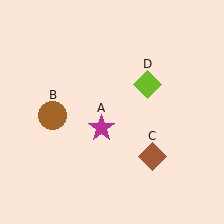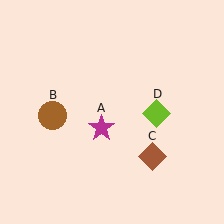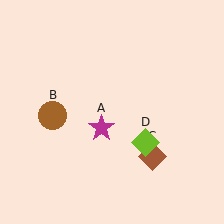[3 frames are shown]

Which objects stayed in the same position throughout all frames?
Magenta star (object A) and brown circle (object B) and brown diamond (object C) remained stationary.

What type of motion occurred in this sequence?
The lime diamond (object D) rotated clockwise around the center of the scene.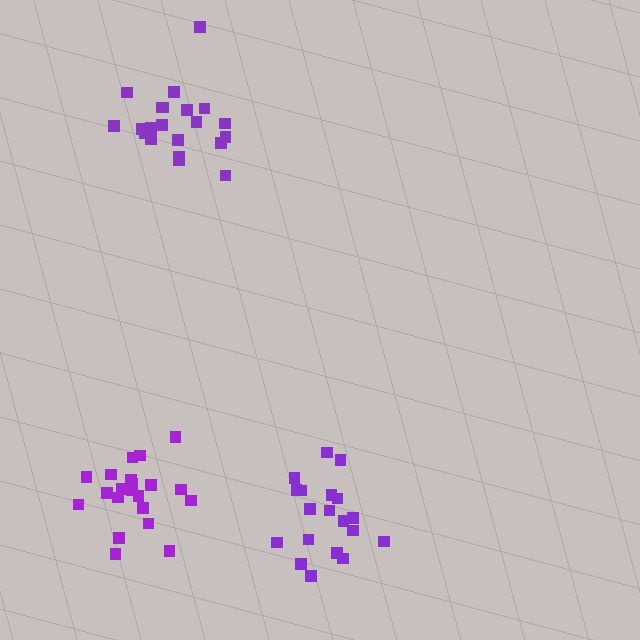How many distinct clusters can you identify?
There are 3 distinct clusters.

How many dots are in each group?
Group 1: 20 dots, Group 2: 21 dots, Group 3: 21 dots (62 total).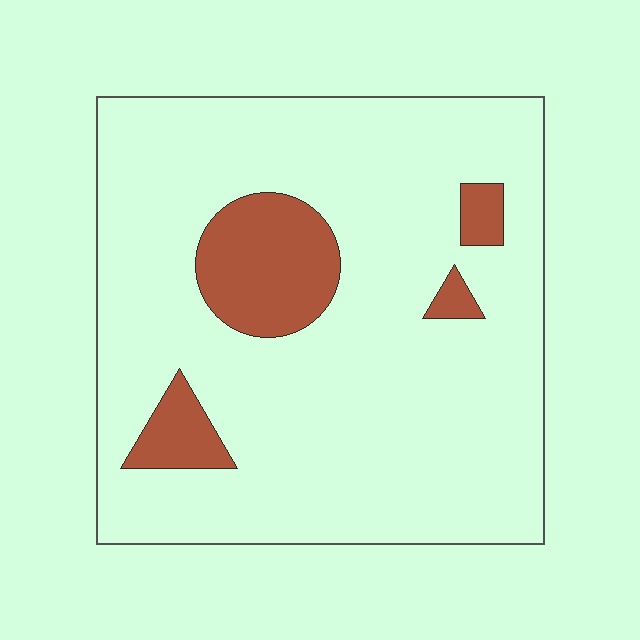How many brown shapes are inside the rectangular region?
4.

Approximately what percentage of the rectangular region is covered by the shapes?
Approximately 15%.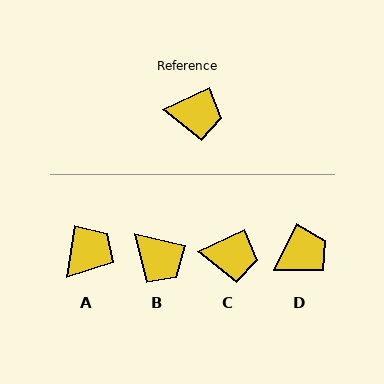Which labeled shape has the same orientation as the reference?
C.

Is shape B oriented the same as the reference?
No, it is off by about 38 degrees.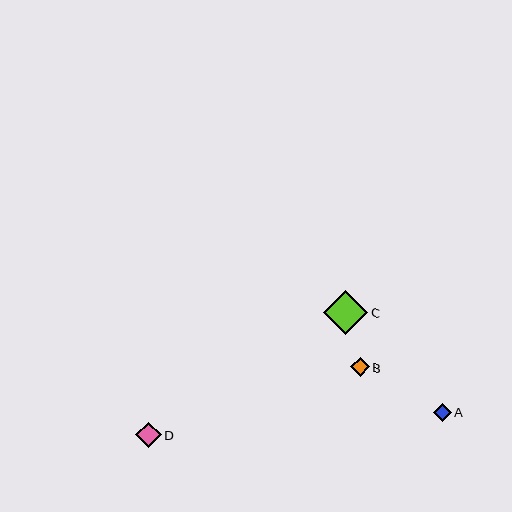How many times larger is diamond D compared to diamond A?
Diamond D is approximately 1.4 times the size of diamond A.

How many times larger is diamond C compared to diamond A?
Diamond C is approximately 2.5 times the size of diamond A.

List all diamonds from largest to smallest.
From largest to smallest: C, D, B, A.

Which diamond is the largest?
Diamond C is the largest with a size of approximately 44 pixels.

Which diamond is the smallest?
Diamond A is the smallest with a size of approximately 18 pixels.